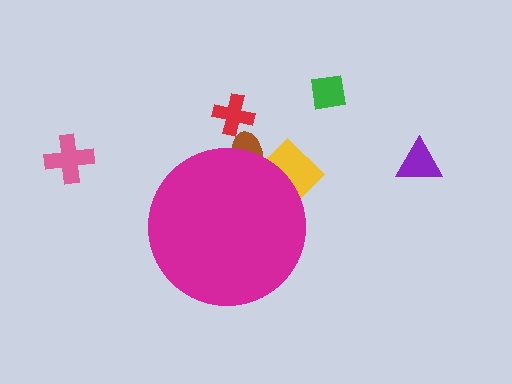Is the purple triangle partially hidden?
No, the purple triangle is fully visible.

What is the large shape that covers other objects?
A magenta circle.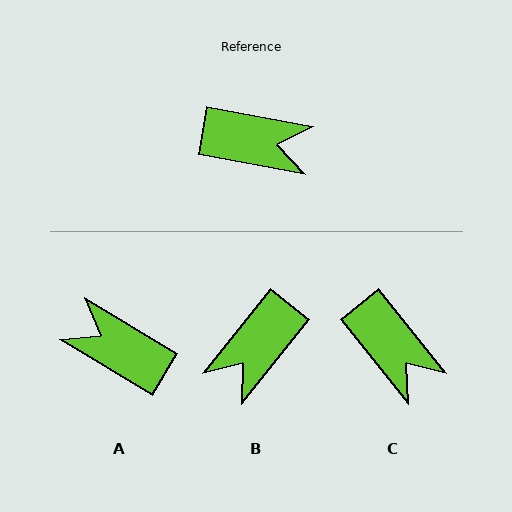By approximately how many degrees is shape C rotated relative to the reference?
Approximately 41 degrees clockwise.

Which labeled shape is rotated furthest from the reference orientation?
A, about 159 degrees away.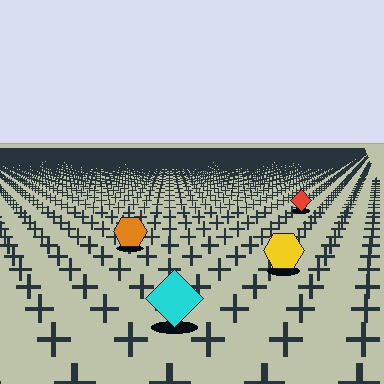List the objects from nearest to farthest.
From nearest to farthest: the cyan diamond, the yellow hexagon, the orange hexagon, the red diamond.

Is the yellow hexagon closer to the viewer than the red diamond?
Yes. The yellow hexagon is closer — you can tell from the texture gradient: the ground texture is coarser near it.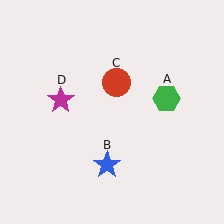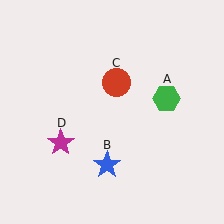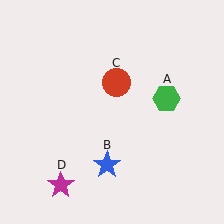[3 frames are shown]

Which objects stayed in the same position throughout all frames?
Green hexagon (object A) and blue star (object B) and red circle (object C) remained stationary.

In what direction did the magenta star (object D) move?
The magenta star (object D) moved down.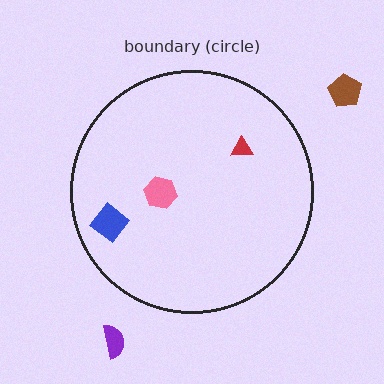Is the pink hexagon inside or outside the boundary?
Inside.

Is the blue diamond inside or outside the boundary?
Inside.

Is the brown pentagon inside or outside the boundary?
Outside.